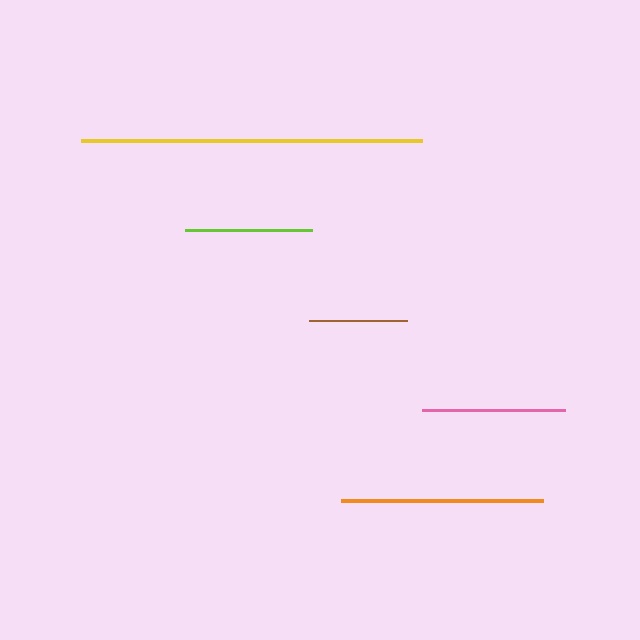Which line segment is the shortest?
The brown line is the shortest at approximately 98 pixels.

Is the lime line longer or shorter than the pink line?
The pink line is longer than the lime line.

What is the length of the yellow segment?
The yellow segment is approximately 342 pixels long.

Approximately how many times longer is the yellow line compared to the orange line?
The yellow line is approximately 1.7 times the length of the orange line.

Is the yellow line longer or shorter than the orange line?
The yellow line is longer than the orange line.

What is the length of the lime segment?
The lime segment is approximately 127 pixels long.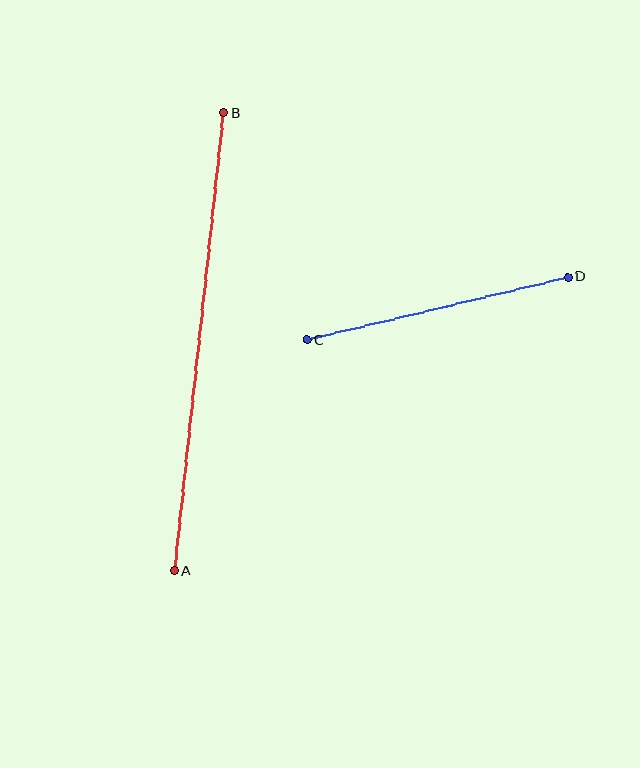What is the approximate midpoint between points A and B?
The midpoint is at approximately (199, 342) pixels.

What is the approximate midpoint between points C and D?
The midpoint is at approximately (437, 309) pixels.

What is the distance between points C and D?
The distance is approximately 268 pixels.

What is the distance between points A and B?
The distance is approximately 461 pixels.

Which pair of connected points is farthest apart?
Points A and B are farthest apart.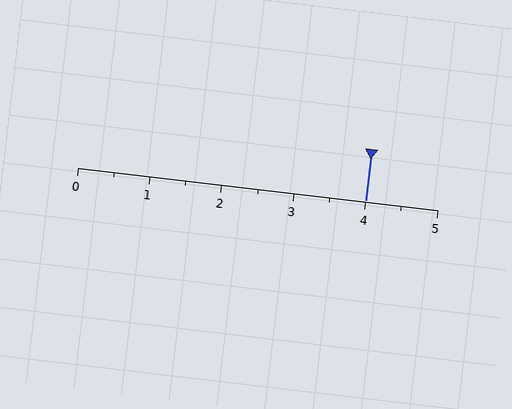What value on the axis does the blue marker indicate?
The marker indicates approximately 4.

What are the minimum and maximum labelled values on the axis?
The axis runs from 0 to 5.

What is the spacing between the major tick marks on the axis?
The major ticks are spaced 1 apart.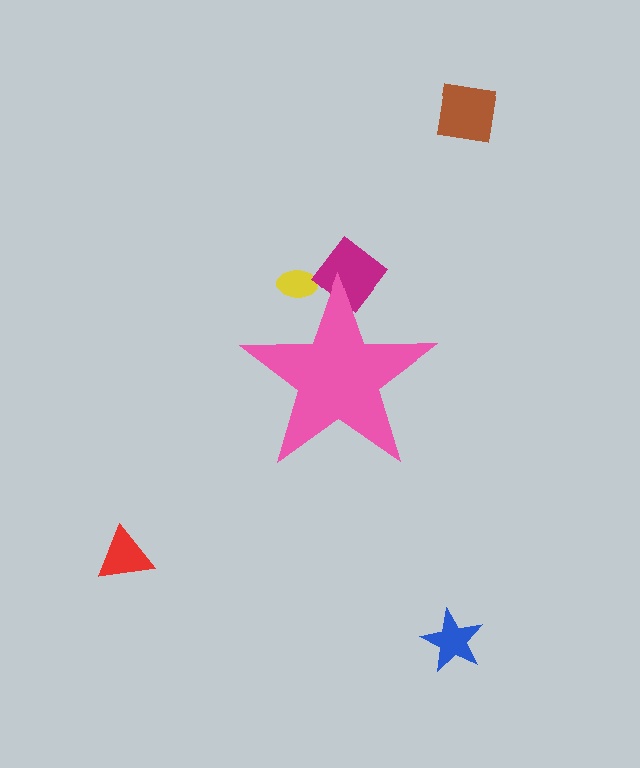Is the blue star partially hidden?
No, the blue star is fully visible.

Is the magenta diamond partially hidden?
Yes, the magenta diamond is partially hidden behind the pink star.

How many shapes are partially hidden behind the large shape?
2 shapes are partially hidden.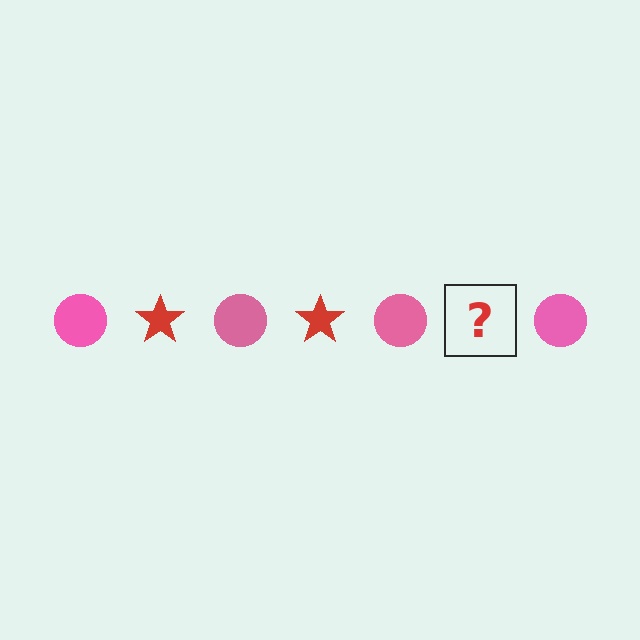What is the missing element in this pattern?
The missing element is a red star.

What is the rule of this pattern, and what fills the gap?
The rule is that the pattern alternates between pink circle and red star. The gap should be filled with a red star.